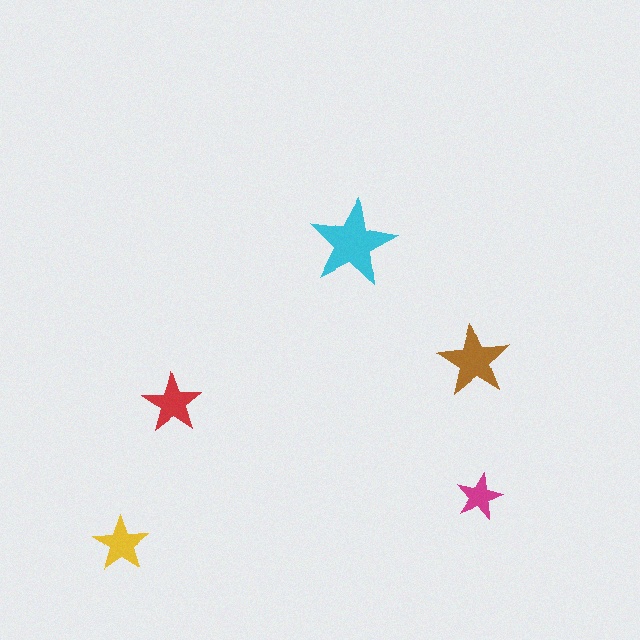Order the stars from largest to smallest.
the cyan one, the brown one, the red one, the yellow one, the magenta one.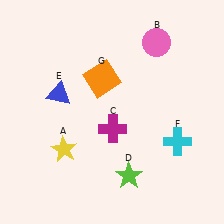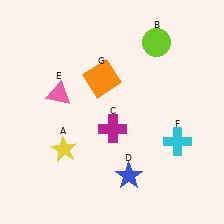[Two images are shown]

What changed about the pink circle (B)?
In Image 1, B is pink. In Image 2, it changed to lime.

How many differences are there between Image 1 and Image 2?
There are 3 differences between the two images.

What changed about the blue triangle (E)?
In Image 1, E is blue. In Image 2, it changed to pink.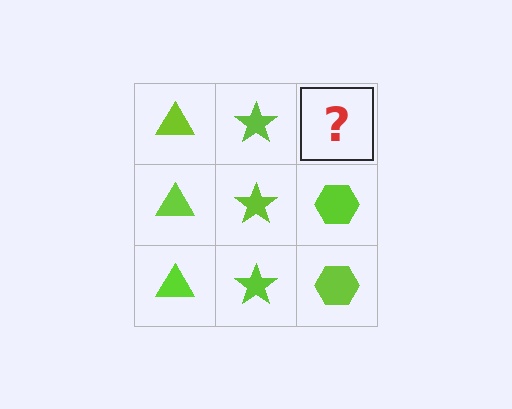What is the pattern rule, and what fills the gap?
The rule is that each column has a consistent shape. The gap should be filled with a lime hexagon.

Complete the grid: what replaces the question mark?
The question mark should be replaced with a lime hexagon.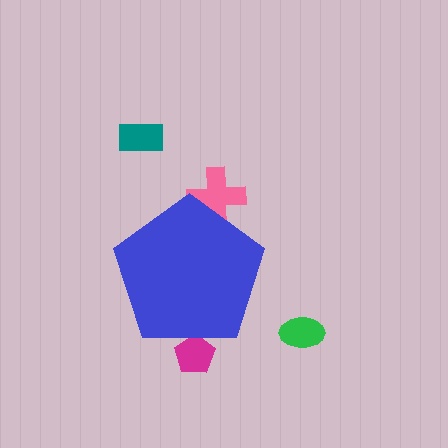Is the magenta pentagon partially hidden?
Yes, the magenta pentagon is partially hidden behind the blue pentagon.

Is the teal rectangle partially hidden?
No, the teal rectangle is fully visible.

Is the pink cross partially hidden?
Yes, the pink cross is partially hidden behind the blue pentagon.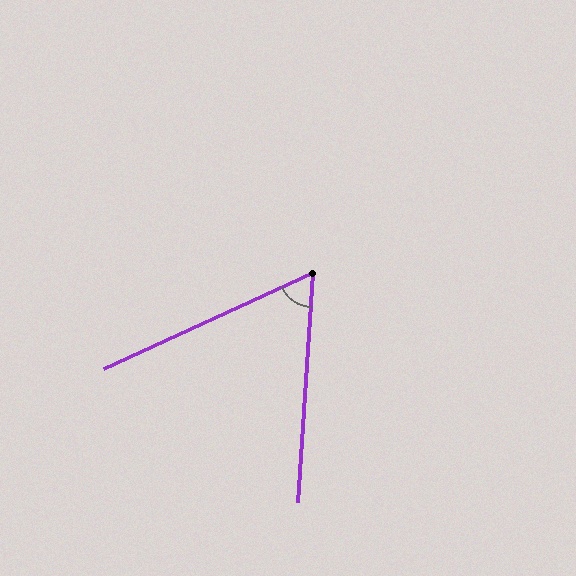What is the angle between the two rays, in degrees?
Approximately 62 degrees.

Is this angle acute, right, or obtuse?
It is acute.